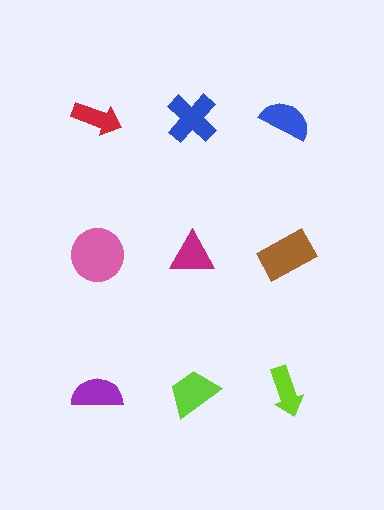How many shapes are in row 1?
3 shapes.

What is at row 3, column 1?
A purple semicircle.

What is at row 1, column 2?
A blue cross.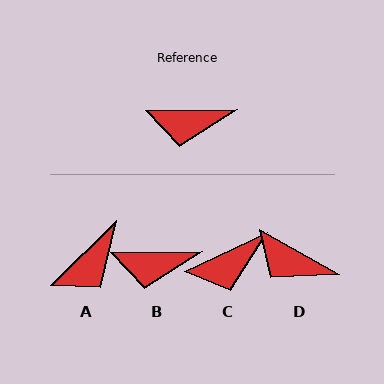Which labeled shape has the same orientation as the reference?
B.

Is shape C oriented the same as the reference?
No, it is off by about 25 degrees.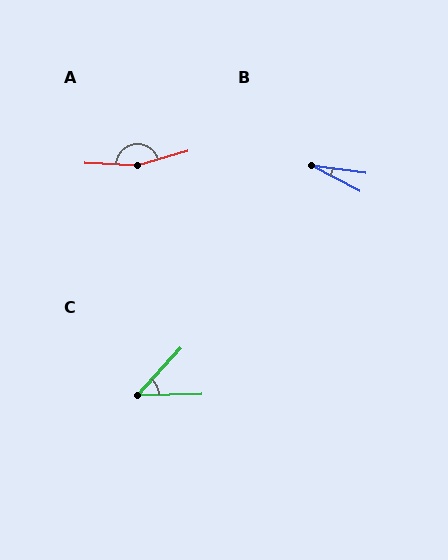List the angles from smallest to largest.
B (20°), C (47°), A (161°).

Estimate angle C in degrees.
Approximately 47 degrees.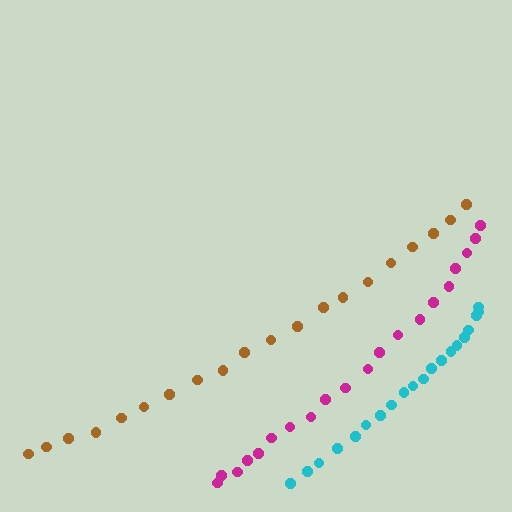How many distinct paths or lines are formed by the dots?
There are 3 distinct paths.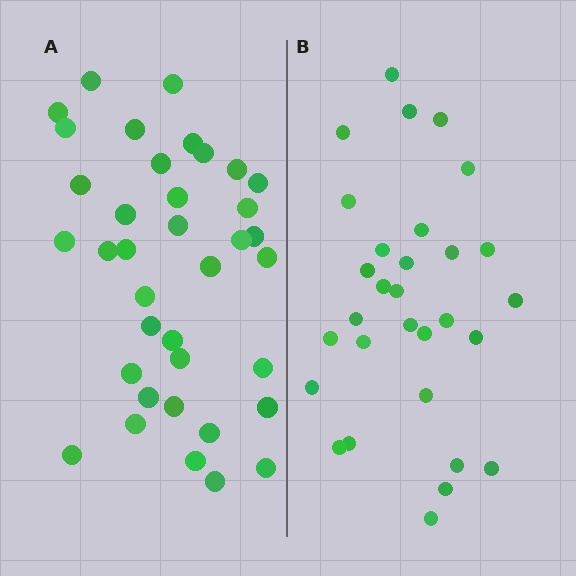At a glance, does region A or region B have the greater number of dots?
Region A (the left region) has more dots.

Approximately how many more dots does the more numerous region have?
Region A has roughly 8 or so more dots than region B.